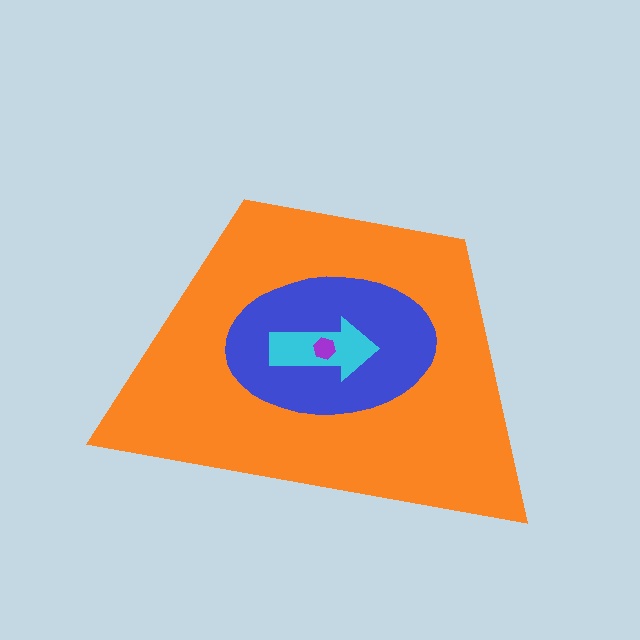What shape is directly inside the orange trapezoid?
The blue ellipse.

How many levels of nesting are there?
4.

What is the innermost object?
The purple hexagon.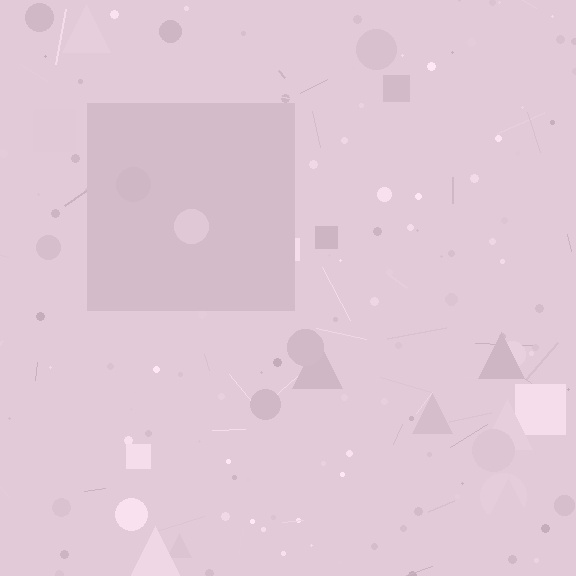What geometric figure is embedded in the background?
A square is embedded in the background.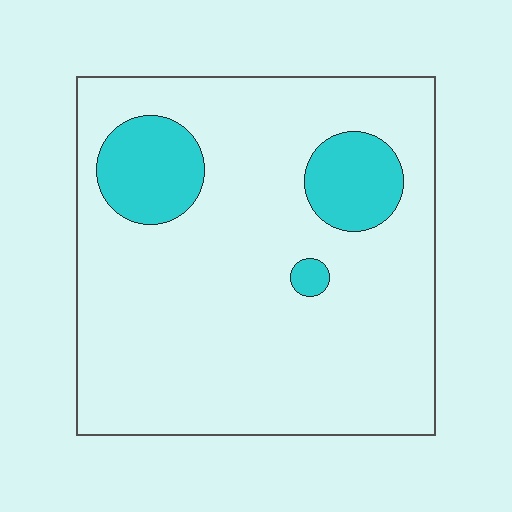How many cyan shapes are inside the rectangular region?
3.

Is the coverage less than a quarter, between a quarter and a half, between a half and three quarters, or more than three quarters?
Less than a quarter.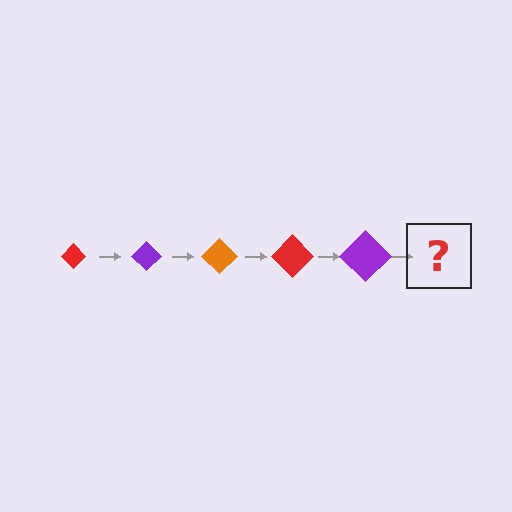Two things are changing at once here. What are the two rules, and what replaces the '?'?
The two rules are that the diamond grows larger each step and the color cycles through red, purple, and orange. The '?' should be an orange diamond, larger than the previous one.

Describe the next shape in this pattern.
It should be an orange diamond, larger than the previous one.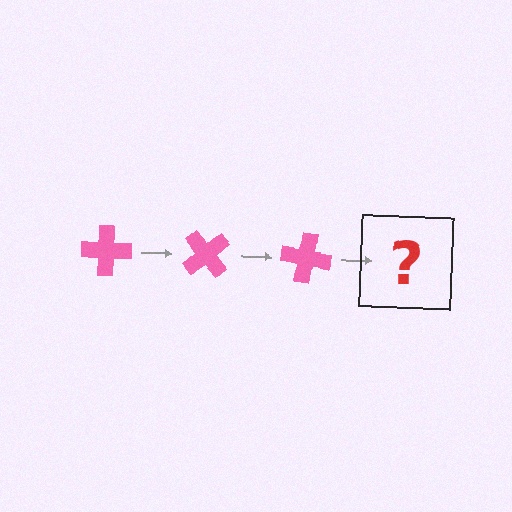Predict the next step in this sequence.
The next step is a pink cross rotated 150 degrees.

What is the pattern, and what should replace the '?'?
The pattern is that the cross rotates 50 degrees each step. The '?' should be a pink cross rotated 150 degrees.